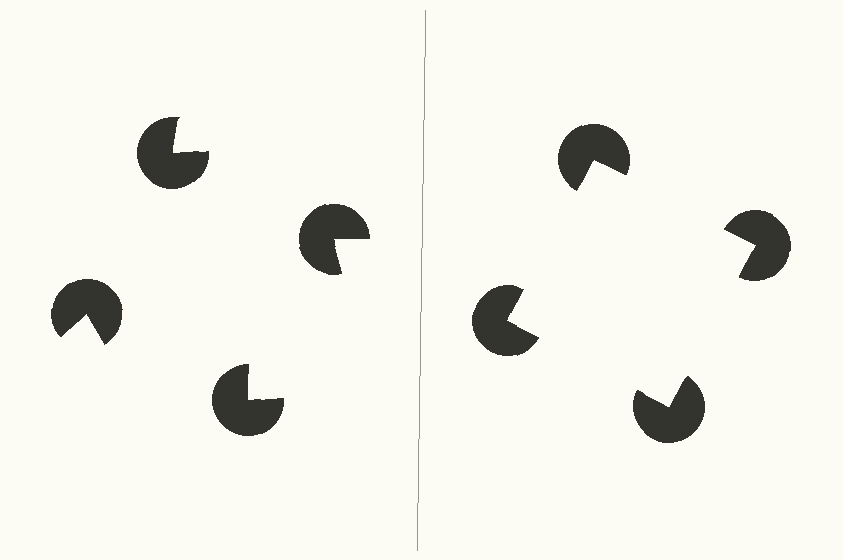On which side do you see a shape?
An illusory square appears on the right side. On the left side the wedge cuts are rotated, so no coherent shape forms.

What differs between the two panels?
The pac-man discs are positioned identically on both sides; only the wedge orientations differ. On the right they align to a square; on the left they are misaligned.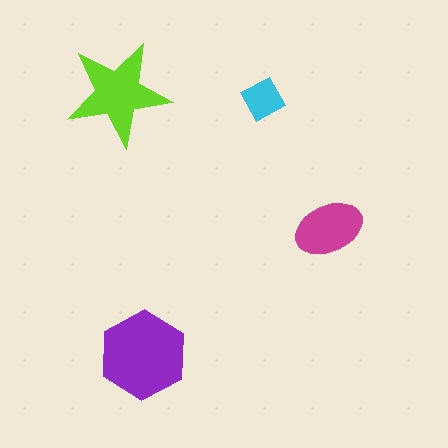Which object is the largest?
The purple hexagon.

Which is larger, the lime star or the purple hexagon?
The purple hexagon.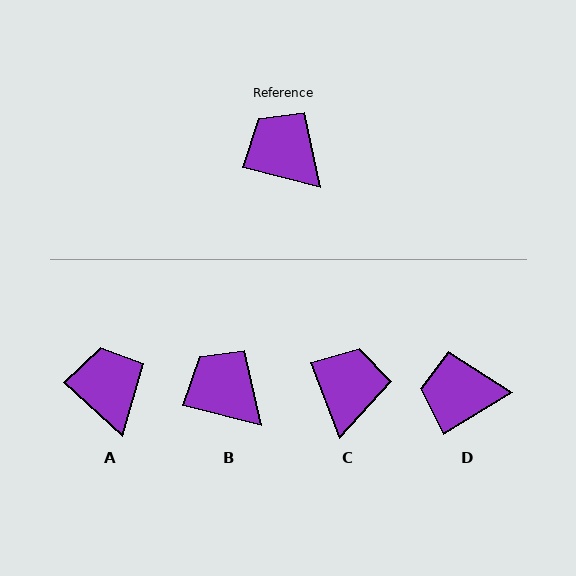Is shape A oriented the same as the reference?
No, it is off by about 28 degrees.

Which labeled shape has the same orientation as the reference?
B.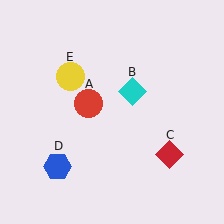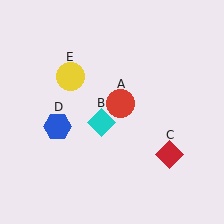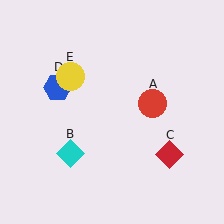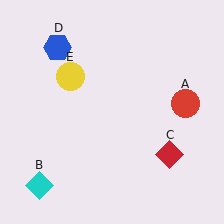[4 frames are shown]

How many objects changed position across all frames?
3 objects changed position: red circle (object A), cyan diamond (object B), blue hexagon (object D).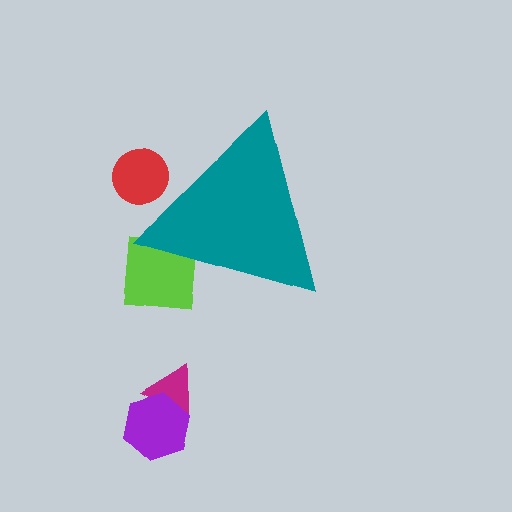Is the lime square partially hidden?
Yes, the lime square is partially hidden behind the teal triangle.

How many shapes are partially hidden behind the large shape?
2 shapes are partially hidden.